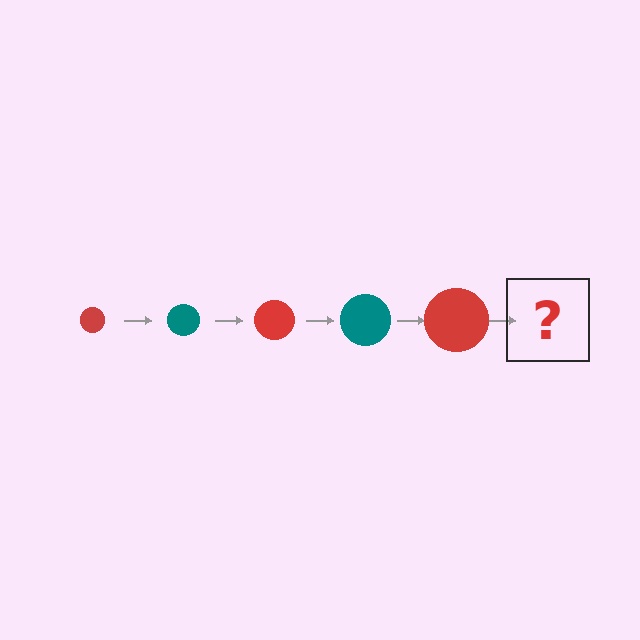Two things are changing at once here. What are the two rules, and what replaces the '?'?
The two rules are that the circle grows larger each step and the color cycles through red and teal. The '?' should be a teal circle, larger than the previous one.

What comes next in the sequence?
The next element should be a teal circle, larger than the previous one.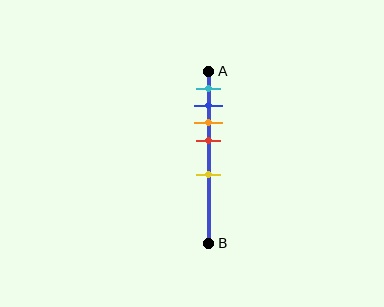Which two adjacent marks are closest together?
The blue and orange marks are the closest adjacent pair.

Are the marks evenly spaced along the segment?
No, the marks are not evenly spaced.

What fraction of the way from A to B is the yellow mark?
The yellow mark is approximately 60% (0.6) of the way from A to B.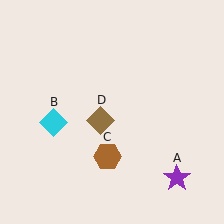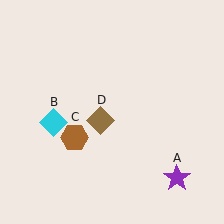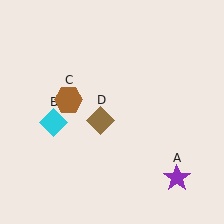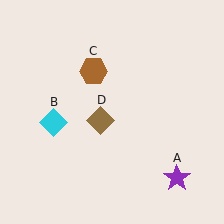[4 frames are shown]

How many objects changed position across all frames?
1 object changed position: brown hexagon (object C).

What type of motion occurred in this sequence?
The brown hexagon (object C) rotated clockwise around the center of the scene.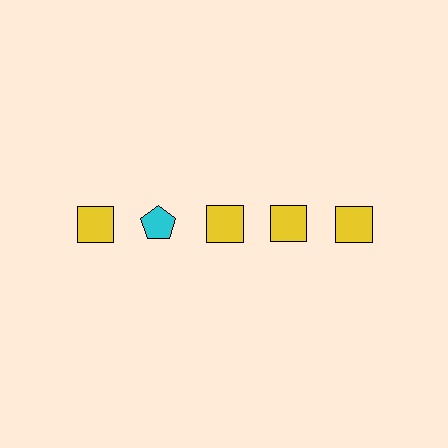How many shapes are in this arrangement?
There are 5 shapes arranged in a grid pattern.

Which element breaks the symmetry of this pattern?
The cyan pentagon in the top row, second from left column breaks the symmetry. All other shapes are yellow squares.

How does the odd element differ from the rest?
It differs in both color (cyan instead of yellow) and shape (pentagon instead of square).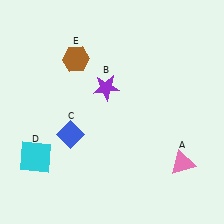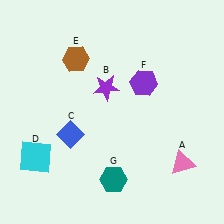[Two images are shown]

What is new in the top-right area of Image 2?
A purple hexagon (F) was added in the top-right area of Image 2.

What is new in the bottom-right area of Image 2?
A teal hexagon (G) was added in the bottom-right area of Image 2.